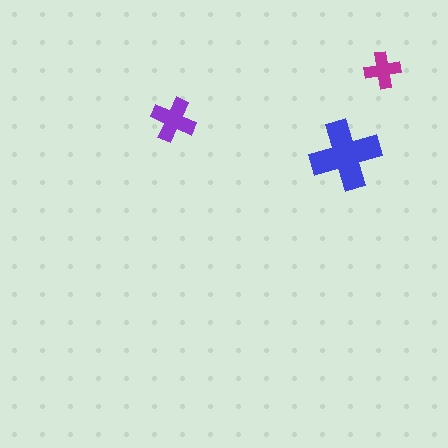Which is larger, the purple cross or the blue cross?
The blue one.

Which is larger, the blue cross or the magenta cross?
The blue one.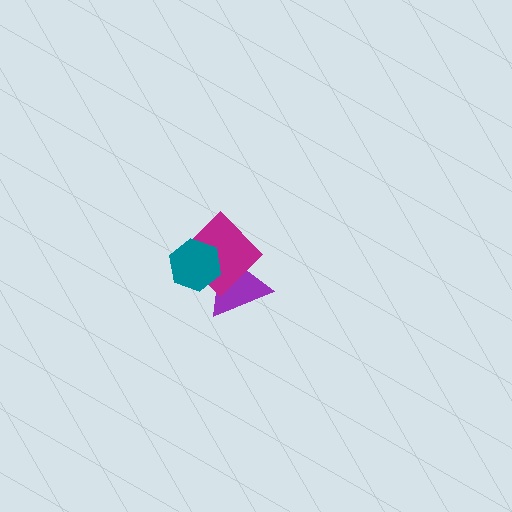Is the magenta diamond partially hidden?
Yes, it is partially covered by another shape.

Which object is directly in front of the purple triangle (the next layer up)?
The magenta diamond is directly in front of the purple triangle.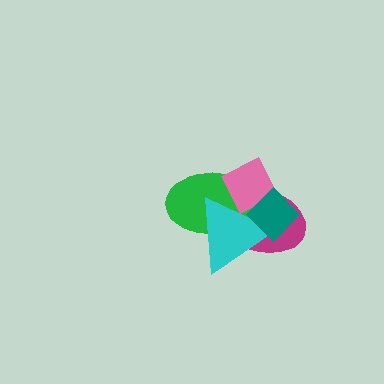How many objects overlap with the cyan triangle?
4 objects overlap with the cyan triangle.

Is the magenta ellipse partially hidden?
Yes, it is partially covered by another shape.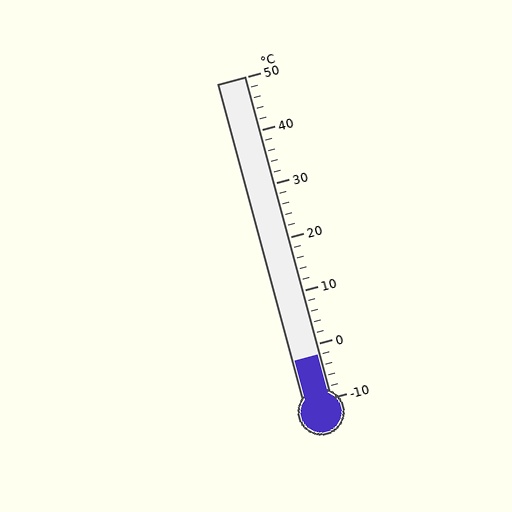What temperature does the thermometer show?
The thermometer shows approximately -2°C.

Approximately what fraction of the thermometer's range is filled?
The thermometer is filled to approximately 15% of its range.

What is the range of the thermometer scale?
The thermometer scale ranges from -10°C to 50°C.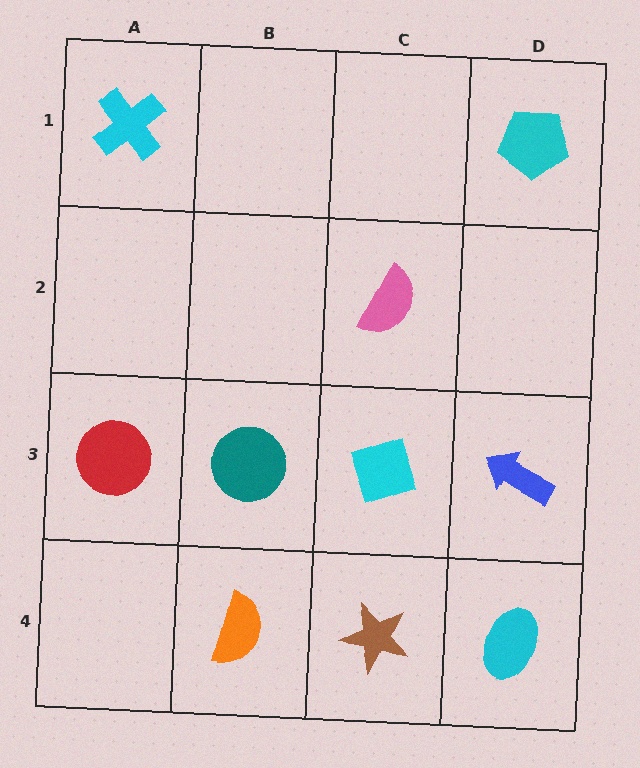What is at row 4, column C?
A brown star.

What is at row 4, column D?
A cyan ellipse.